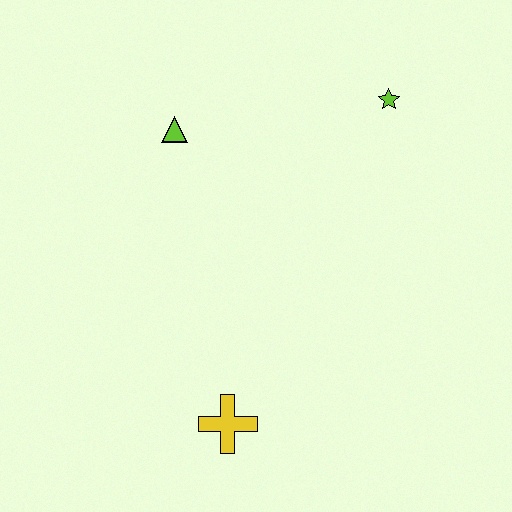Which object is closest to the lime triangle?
The lime star is closest to the lime triangle.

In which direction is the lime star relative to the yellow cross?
The lime star is above the yellow cross.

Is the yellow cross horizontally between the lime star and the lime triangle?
Yes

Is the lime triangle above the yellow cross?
Yes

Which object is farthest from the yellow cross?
The lime star is farthest from the yellow cross.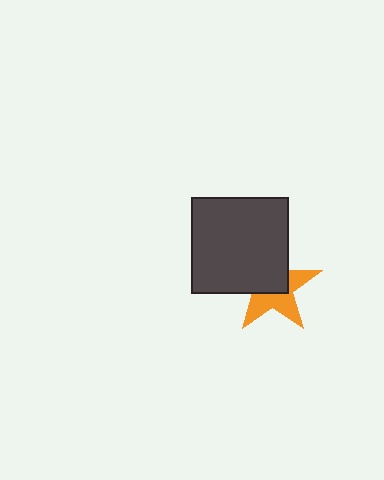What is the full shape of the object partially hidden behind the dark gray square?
The partially hidden object is an orange star.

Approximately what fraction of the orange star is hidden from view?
Roughly 51% of the orange star is hidden behind the dark gray square.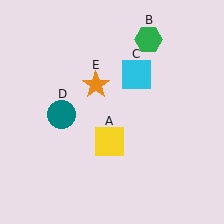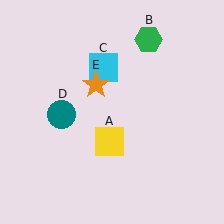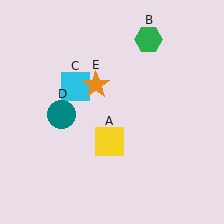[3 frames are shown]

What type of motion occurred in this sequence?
The cyan square (object C) rotated counterclockwise around the center of the scene.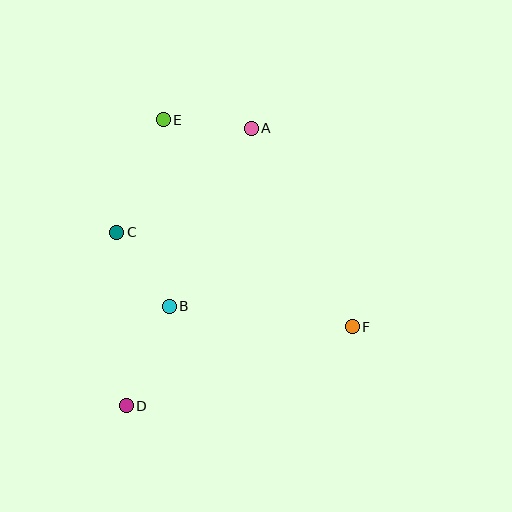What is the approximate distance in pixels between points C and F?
The distance between C and F is approximately 254 pixels.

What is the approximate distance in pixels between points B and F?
The distance between B and F is approximately 184 pixels.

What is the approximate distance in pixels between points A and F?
The distance between A and F is approximately 223 pixels.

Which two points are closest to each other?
Points A and E are closest to each other.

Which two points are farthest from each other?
Points A and D are farthest from each other.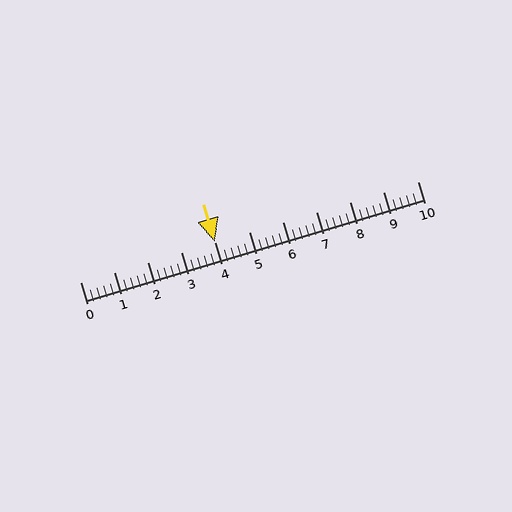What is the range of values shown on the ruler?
The ruler shows values from 0 to 10.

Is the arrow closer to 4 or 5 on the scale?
The arrow is closer to 4.